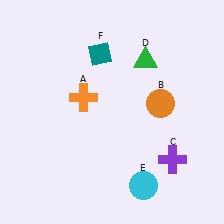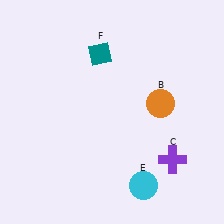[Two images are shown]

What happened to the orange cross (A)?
The orange cross (A) was removed in Image 2. It was in the top-left area of Image 1.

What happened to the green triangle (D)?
The green triangle (D) was removed in Image 2. It was in the top-right area of Image 1.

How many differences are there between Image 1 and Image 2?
There are 2 differences between the two images.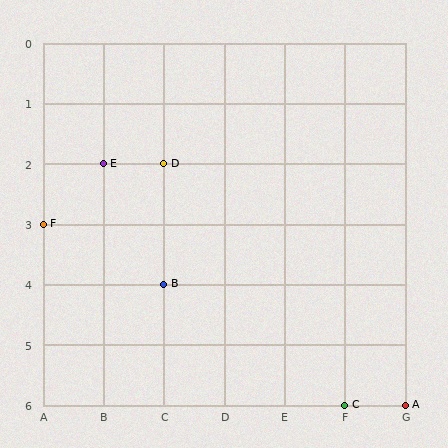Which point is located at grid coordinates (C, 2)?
Point D is at (C, 2).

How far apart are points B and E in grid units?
Points B and E are 1 column and 2 rows apart (about 2.2 grid units diagonally).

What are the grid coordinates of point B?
Point B is at grid coordinates (C, 4).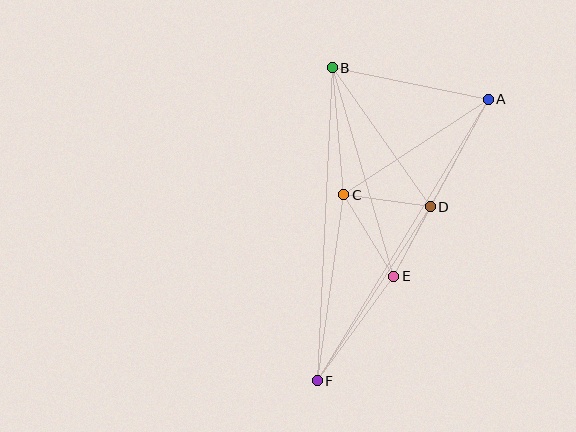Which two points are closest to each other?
Points D and E are closest to each other.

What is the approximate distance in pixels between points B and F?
The distance between B and F is approximately 313 pixels.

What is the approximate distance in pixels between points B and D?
The distance between B and D is approximately 170 pixels.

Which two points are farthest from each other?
Points A and F are farthest from each other.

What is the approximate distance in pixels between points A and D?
The distance between A and D is approximately 122 pixels.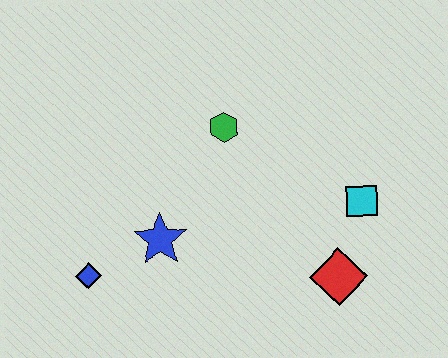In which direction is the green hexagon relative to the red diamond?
The green hexagon is above the red diamond.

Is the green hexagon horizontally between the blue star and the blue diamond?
No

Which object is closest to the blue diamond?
The blue star is closest to the blue diamond.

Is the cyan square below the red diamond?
No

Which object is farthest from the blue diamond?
The cyan square is farthest from the blue diamond.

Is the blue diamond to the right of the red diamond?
No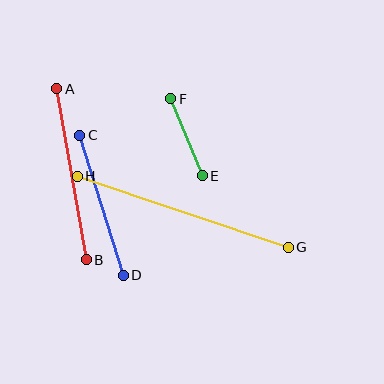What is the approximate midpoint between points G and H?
The midpoint is at approximately (183, 212) pixels.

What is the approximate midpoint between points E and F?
The midpoint is at approximately (186, 137) pixels.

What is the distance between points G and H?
The distance is approximately 222 pixels.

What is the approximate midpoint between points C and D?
The midpoint is at approximately (101, 205) pixels.